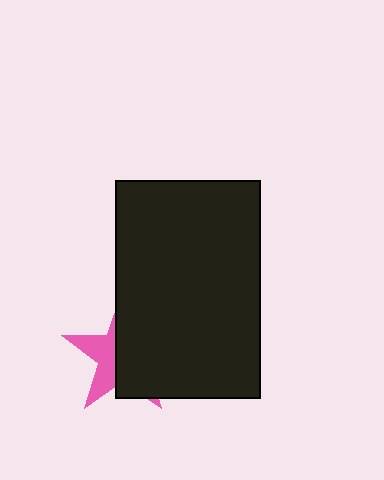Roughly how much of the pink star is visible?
A small part of it is visible (roughly 39%).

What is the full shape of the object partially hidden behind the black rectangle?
The partially hidden object is a pink star.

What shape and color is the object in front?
The object in front is a black rectangle.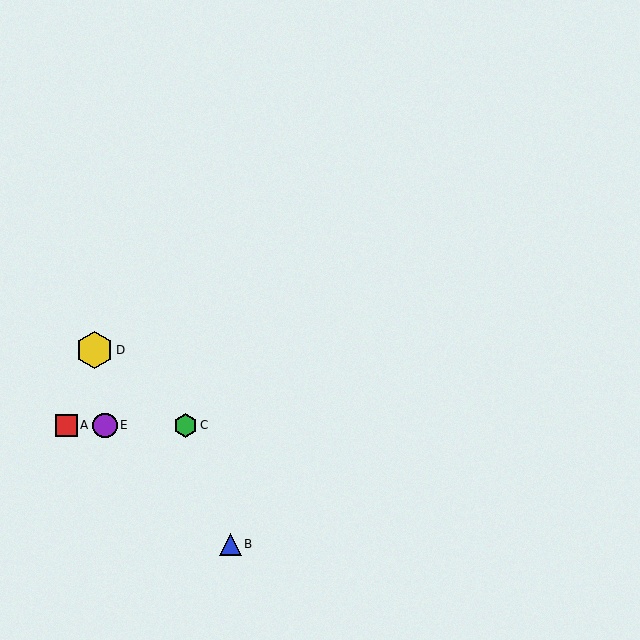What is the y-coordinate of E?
Object E is at y≈425.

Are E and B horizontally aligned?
No, E is at y≈425 and B is at y≈544.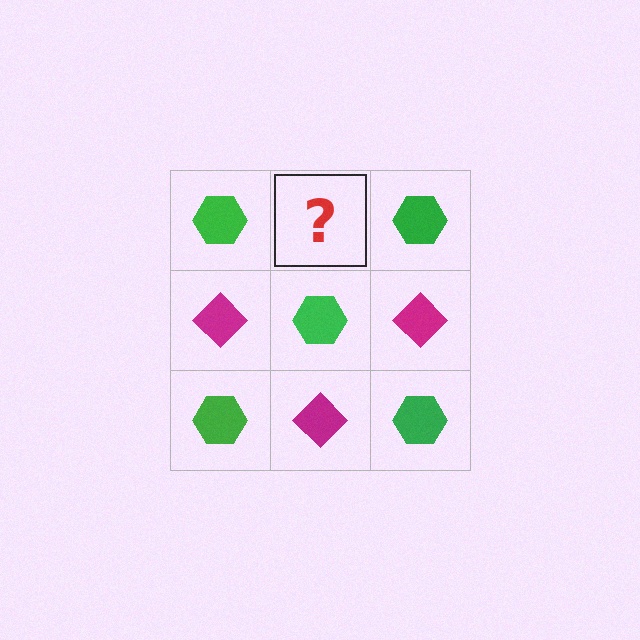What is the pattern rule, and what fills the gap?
The rule is that it alternates green hexagon and magenta diamond in a checkerboard pattern. The gap should be filled with a magenta diamond.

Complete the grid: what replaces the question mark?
The question mark should be replaced with a magenta diamond.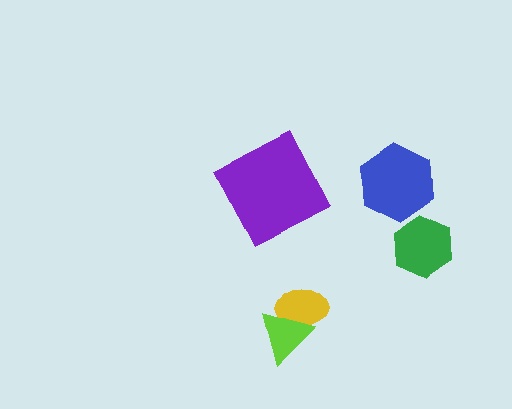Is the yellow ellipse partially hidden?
Yes, it is partially covered by another shape.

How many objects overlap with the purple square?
0 objects overlap with the purple square.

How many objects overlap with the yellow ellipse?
1 object overlaps with the yellow ellipse.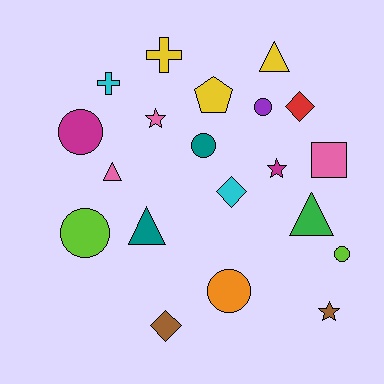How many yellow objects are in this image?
There are 3 yellow objects.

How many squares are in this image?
There is 1 square.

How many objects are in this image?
There are 20 objects.